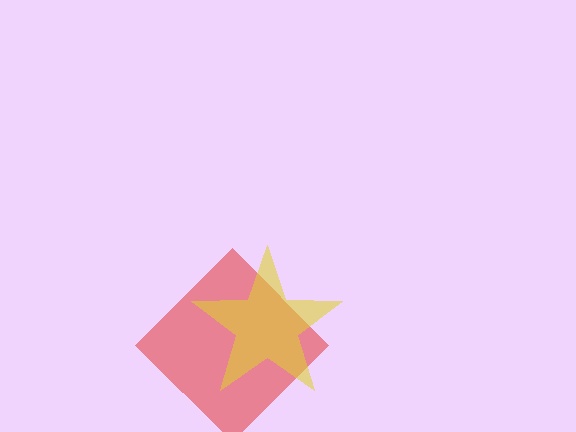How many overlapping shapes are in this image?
There are 2 overlapping shapes in the image.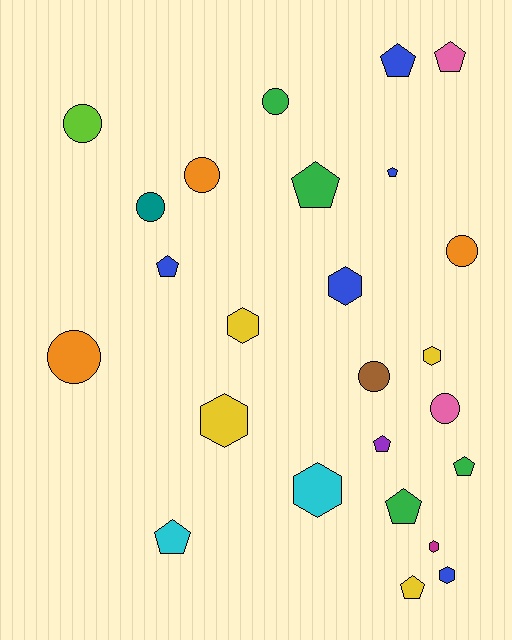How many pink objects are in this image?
There are 2 pink objects.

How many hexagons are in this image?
There are 7 hexagons.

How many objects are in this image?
There are 25 objects.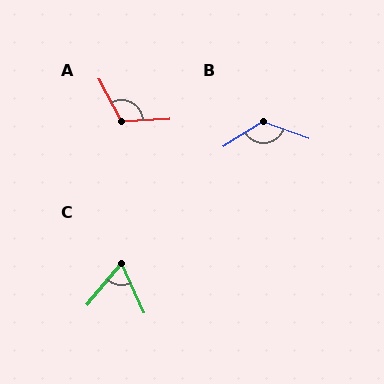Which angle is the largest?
B, at approximately 128 degrees.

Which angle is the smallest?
C, at approximately 65 degrees.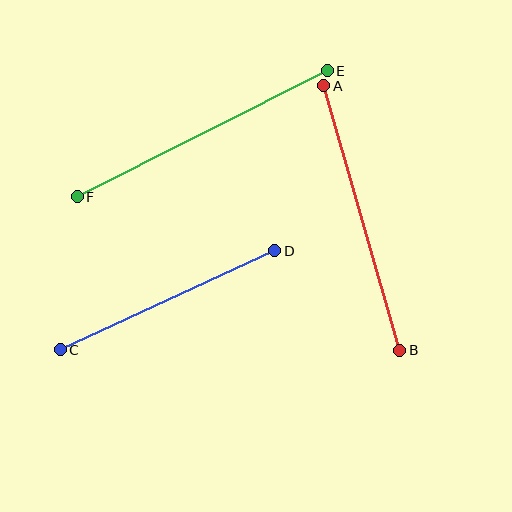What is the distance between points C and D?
The distance is approximately 236 pixels.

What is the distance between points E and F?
The distance is approximately 280 pixels.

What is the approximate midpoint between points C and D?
The midpoint is at approximately (168, 300) pixels.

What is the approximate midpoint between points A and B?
The midpoint is at approximately (362, 218) pixels.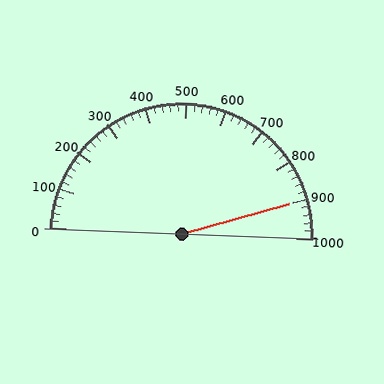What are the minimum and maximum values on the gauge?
The gauge ranges from 0 to 1000.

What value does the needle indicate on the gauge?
The needle indicates approximately 900.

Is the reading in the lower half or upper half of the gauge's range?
The reading is in the upper half of the range (0 to 1000).